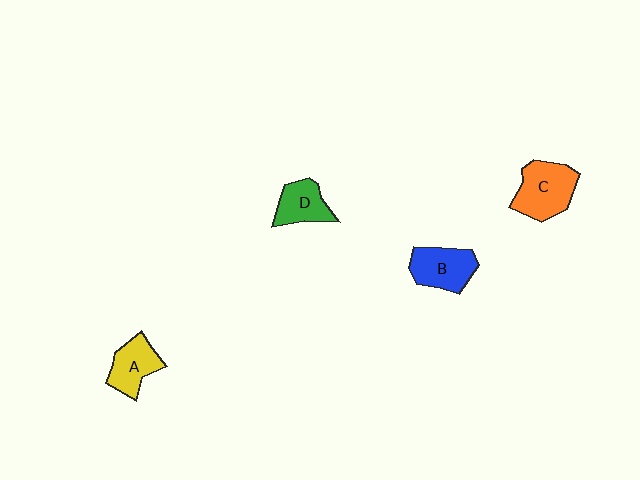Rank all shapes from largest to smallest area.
From largest to smallest: C (orange), B (blue), A (yellow), D (green).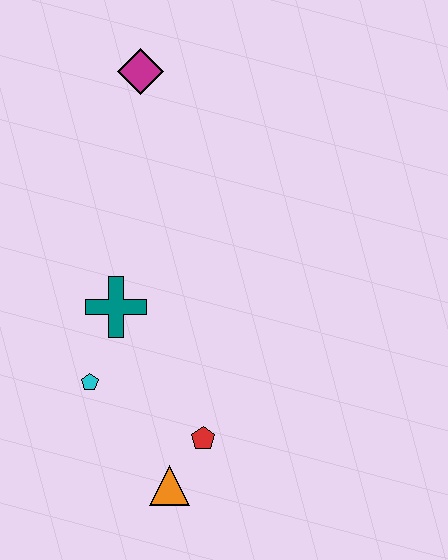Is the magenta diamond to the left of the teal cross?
No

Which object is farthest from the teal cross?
The magenta diamond is farthest from the teal cross.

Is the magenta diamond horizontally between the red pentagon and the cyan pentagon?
Yes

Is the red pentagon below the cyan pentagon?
Yes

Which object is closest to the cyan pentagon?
The teal cross is closest to the cyan pentagon.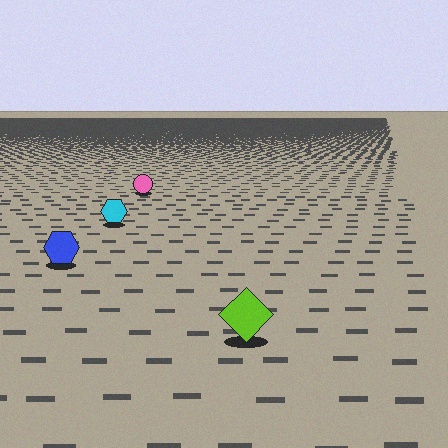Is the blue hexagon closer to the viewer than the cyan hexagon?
Yes. The blue hexagon is closer — you can tell from the texture gradient: the ground texture is coarser near it.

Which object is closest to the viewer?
The lime diamond is closest. The texture marks near it are larger and more spread out.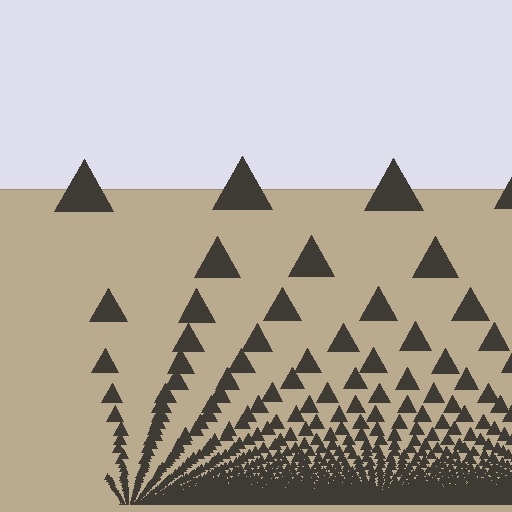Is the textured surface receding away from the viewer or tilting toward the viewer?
The surface appears to tilt toward the viewer. Texture elements get larger and sparser toward the top.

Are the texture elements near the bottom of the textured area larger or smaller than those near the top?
Smaller. The gradient is inverted — elements near the bottom are smaller and denser.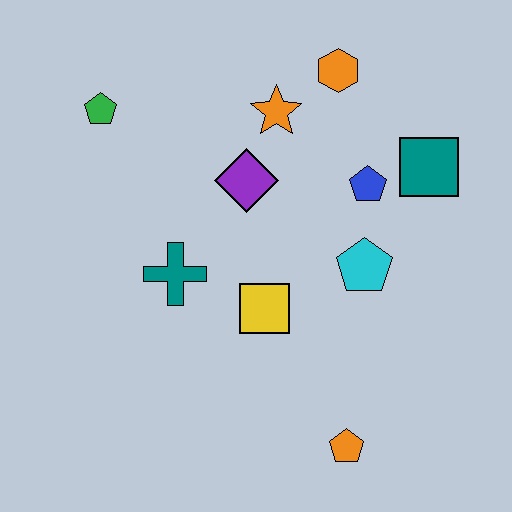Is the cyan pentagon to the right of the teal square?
No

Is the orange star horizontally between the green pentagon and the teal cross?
No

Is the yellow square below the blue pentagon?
Yes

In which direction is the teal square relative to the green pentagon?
The teal square is to the right of the green pentagon.